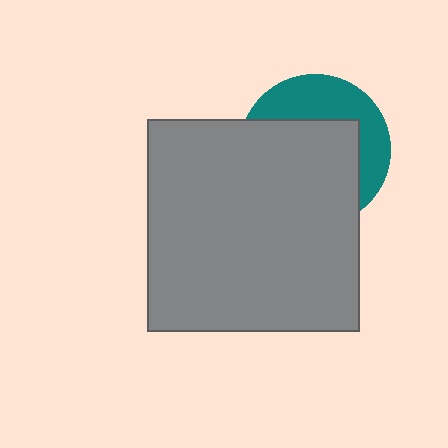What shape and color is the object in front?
The object in front is a gray square.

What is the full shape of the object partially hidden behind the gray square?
The partially hidden object is a teal circle.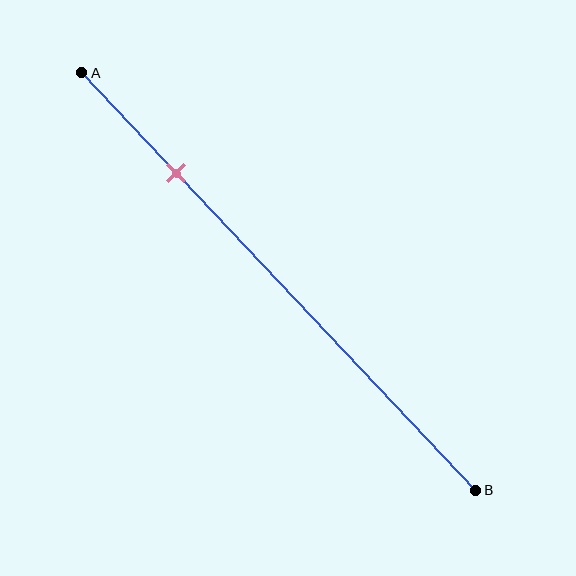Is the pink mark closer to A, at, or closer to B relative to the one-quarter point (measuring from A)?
The pink mark is approximately at the one-quarter point of segment AB.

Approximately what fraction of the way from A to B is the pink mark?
The pink mark is approximately 25% of the way from A to B.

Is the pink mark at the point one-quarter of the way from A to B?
Yes, the mark is approximately at the one-quarter point.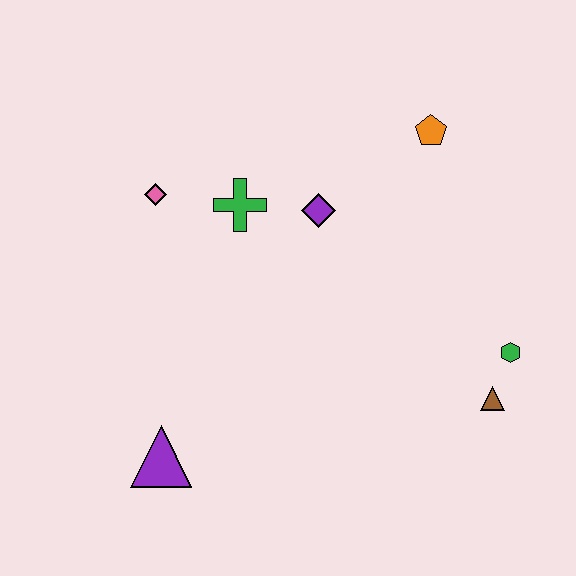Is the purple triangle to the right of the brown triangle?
No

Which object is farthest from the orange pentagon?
The purple triangle is farthest from the orange pentagon.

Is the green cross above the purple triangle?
Yes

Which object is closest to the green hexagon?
The brown triangle is closest to the green hexagon.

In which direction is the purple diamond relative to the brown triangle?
The purple diamond is above the brown triangle.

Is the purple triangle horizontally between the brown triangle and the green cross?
No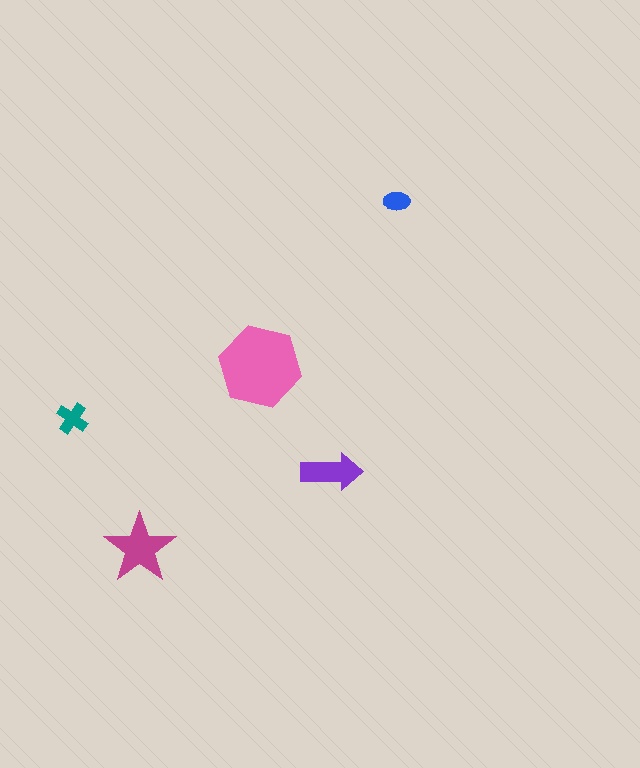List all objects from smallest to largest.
The blue ellipse, the teal cross, the purple arrow, the magenta star, the pink hexagon.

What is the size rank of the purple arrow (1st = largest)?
3rd.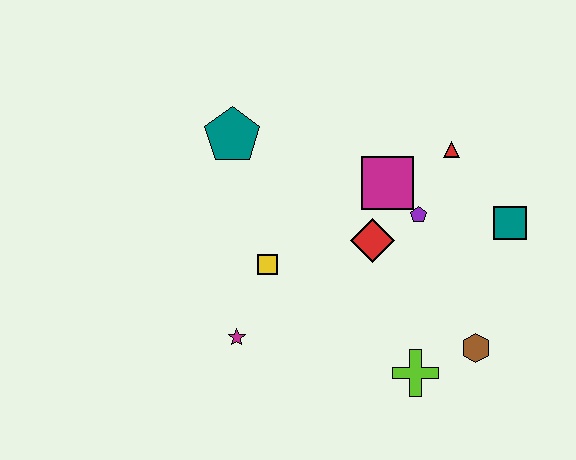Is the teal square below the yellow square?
No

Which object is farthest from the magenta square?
The magenta star is farthest from the magenta square.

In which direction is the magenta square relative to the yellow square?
The magenta square is to the right of the yellow square.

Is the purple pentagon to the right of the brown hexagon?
No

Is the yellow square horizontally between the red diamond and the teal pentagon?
Yes